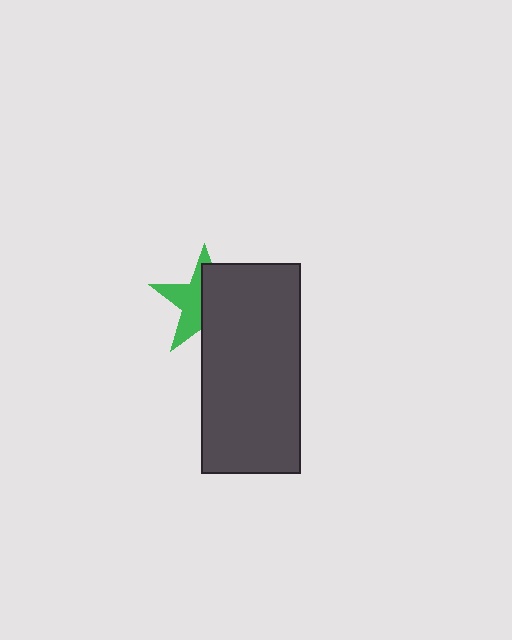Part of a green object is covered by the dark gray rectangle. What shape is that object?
It is a star.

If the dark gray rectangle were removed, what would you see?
You would see the complete green star.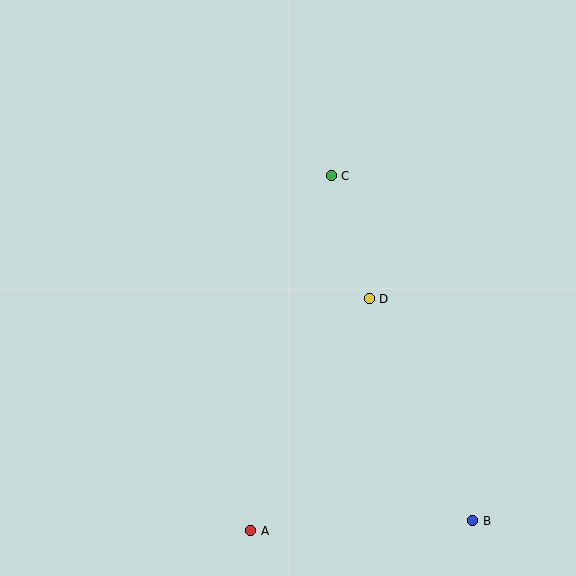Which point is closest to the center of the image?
Point D at (369, 299) is closest to the center.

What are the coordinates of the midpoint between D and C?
The midpoint between D and C is at (350, 237).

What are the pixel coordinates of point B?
Point B is at (473, 521).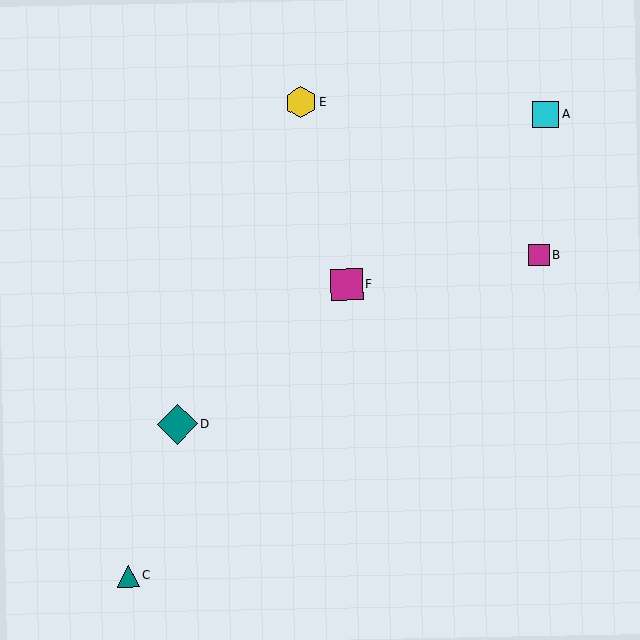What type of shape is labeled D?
Shape D is a teal diamond.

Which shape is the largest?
The teal diamond (labeled D) is the largest.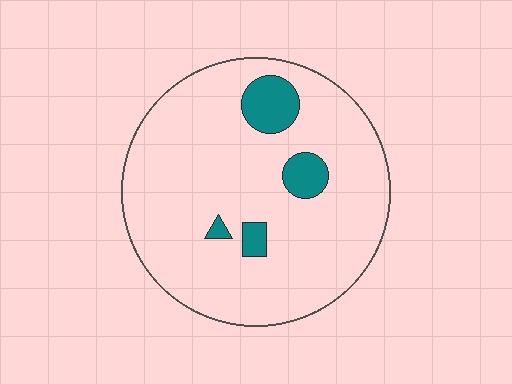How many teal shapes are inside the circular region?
4.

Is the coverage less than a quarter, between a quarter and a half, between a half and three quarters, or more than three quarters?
Less than a quarter.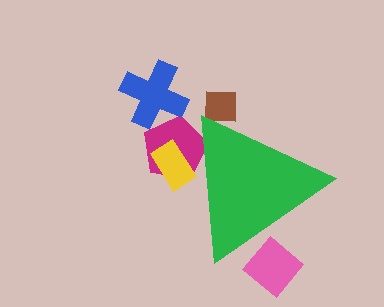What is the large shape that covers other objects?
A green triangle.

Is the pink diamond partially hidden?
Yes, the pink diamond is partially hidden behind the green triangle.